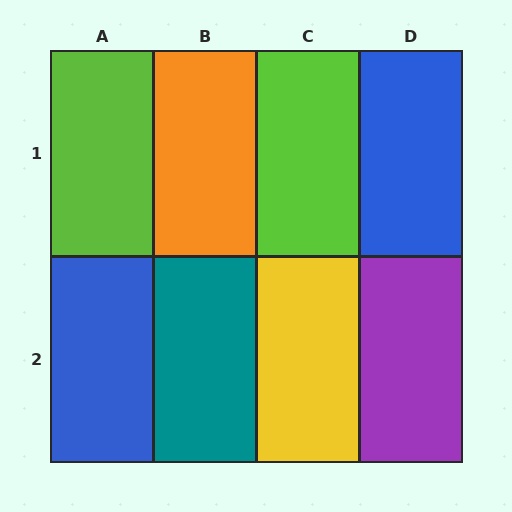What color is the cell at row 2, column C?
Yellow.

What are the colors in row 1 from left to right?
Lime, orange, lime, blue.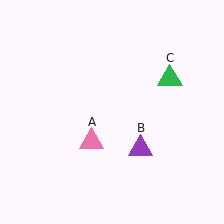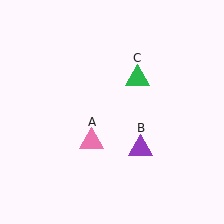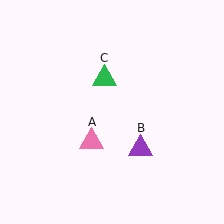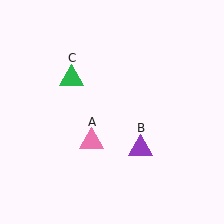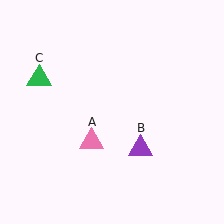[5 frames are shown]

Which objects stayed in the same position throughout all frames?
Pink triangle (object A) and purple triangle (object B) remained stationary.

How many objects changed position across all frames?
1 object changed position: green triangle (object C).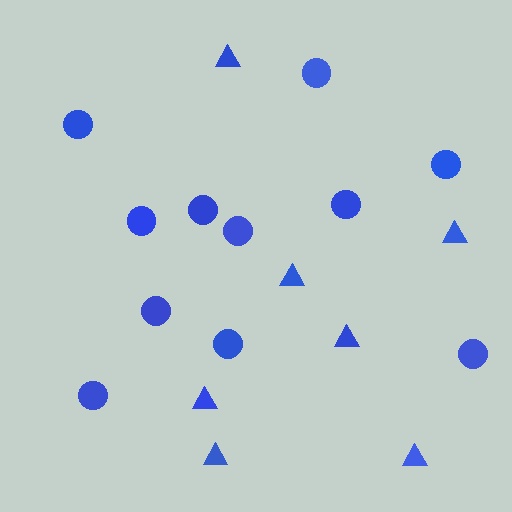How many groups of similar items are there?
There are 2 groups: one group of circles (11) and one group of triangles (7).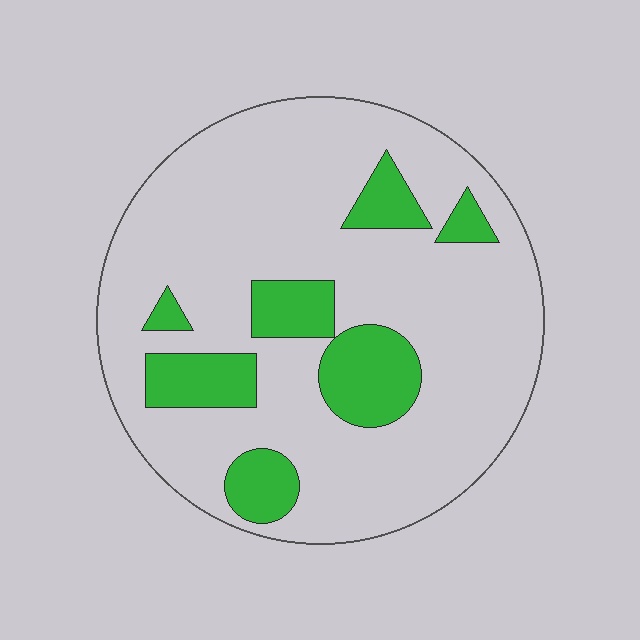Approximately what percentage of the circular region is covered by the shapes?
Approximately 20%.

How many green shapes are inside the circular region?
7.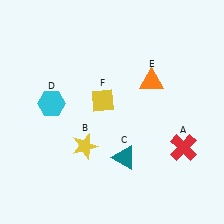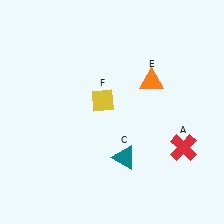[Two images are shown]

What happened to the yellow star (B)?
The yellow star (B) was removed in Image 2. It was in the bottom-left area of Image 1.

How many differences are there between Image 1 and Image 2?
There are 2 differences between the two images.